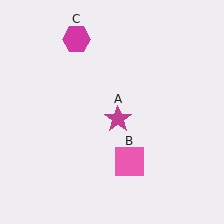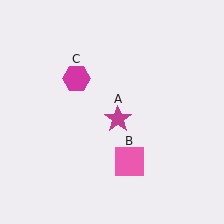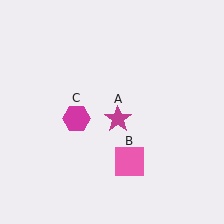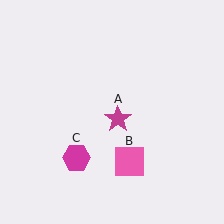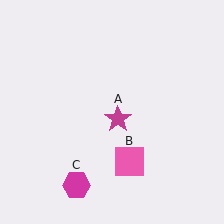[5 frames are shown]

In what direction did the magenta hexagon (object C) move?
The magenta hexagon (object C) moved down.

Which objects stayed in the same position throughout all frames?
Magenta star (object A) and pink square (object B) remained stationary.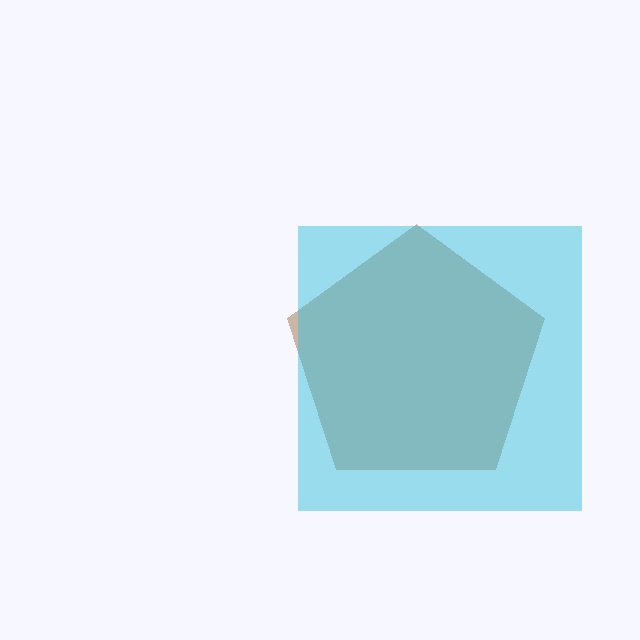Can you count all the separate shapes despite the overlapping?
Yes, there are 2 separate shapes.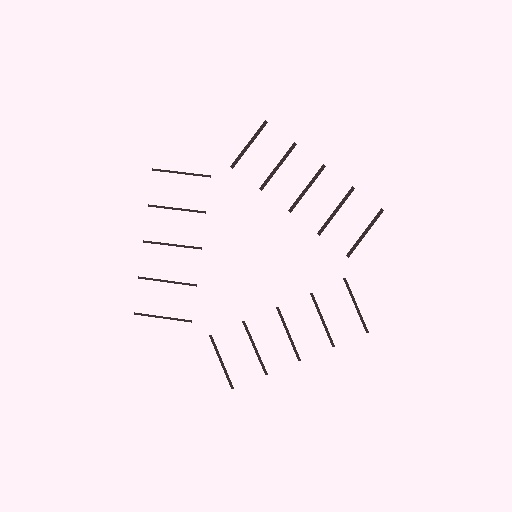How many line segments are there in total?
15 — 5 along each of the 3 edges.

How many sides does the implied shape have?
3 sides — the line-ends trace a triangle.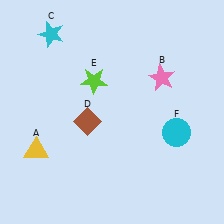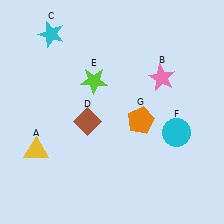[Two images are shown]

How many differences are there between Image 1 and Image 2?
There is 1 difference between the two images.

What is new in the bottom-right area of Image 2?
An orange pentagon (G) was added in the bottom-right area of Image 2.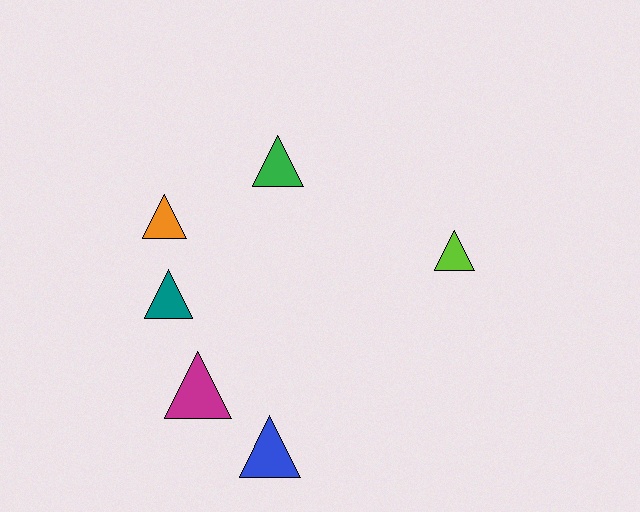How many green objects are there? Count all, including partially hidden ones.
There is 1 green object.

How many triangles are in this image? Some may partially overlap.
There are 6 triangles.